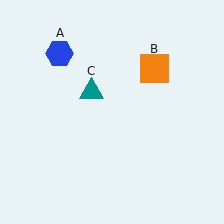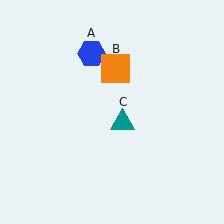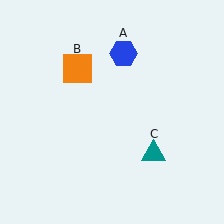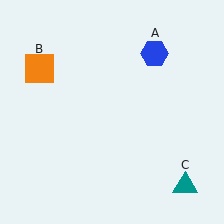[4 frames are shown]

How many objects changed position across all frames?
3 objects changed position: blue hexagon (object A), orange square (object B), teal triangle (object C).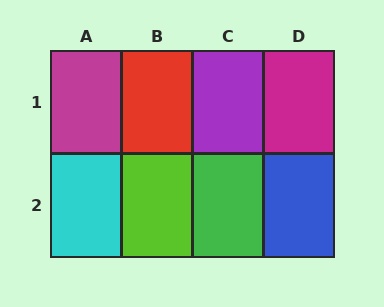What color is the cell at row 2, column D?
Blue.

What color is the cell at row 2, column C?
Green.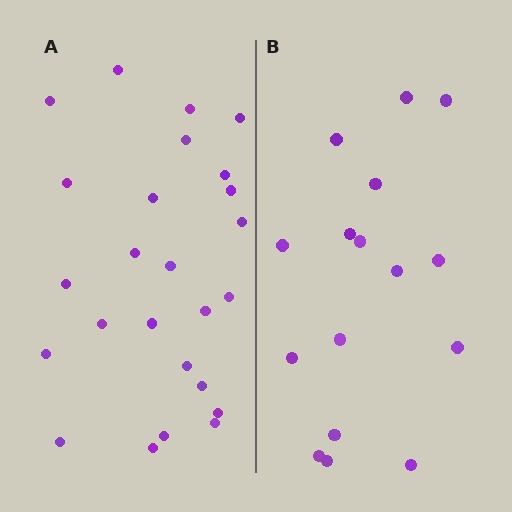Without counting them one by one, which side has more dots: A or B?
Region A (the left region) has more dots.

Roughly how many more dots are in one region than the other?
Region A has roughly 8 or so more dots than region B.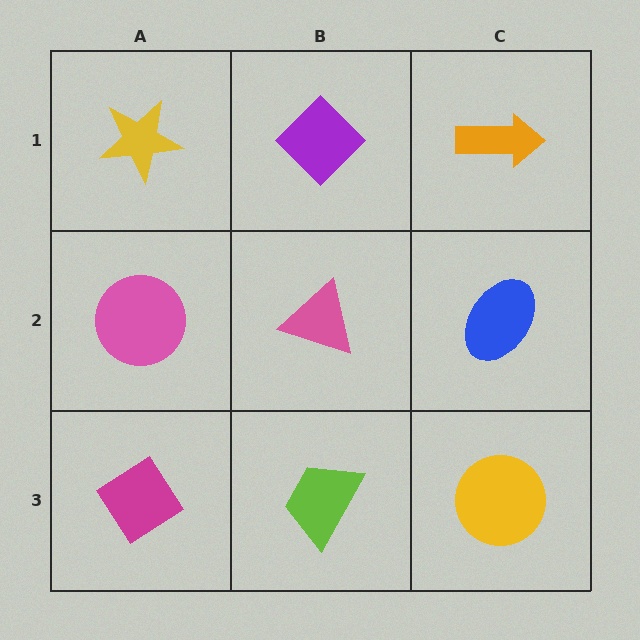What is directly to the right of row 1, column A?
A purple diamond.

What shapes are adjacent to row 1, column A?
A pink circle (row 2, column A), a purple diamond (row 1, column B).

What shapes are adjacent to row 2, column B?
A purple diamond (row 1, column B), a lime trapezoid (row 3, column B), a pink circle (row 2, column A), a blue ellipse (row 2, column C).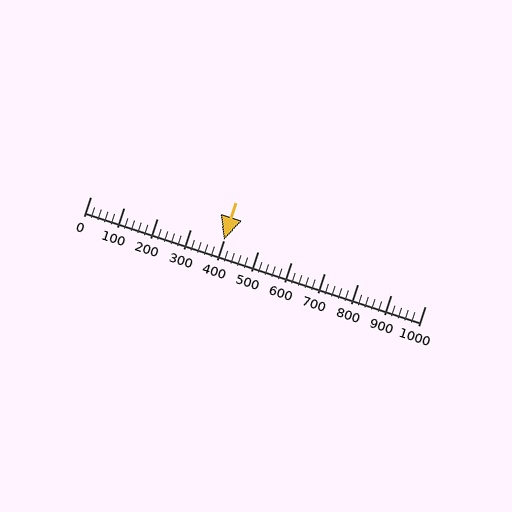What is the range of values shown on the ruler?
The ruler shows values from 0 to 1000.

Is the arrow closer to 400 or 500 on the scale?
The arrow is closer to 400.